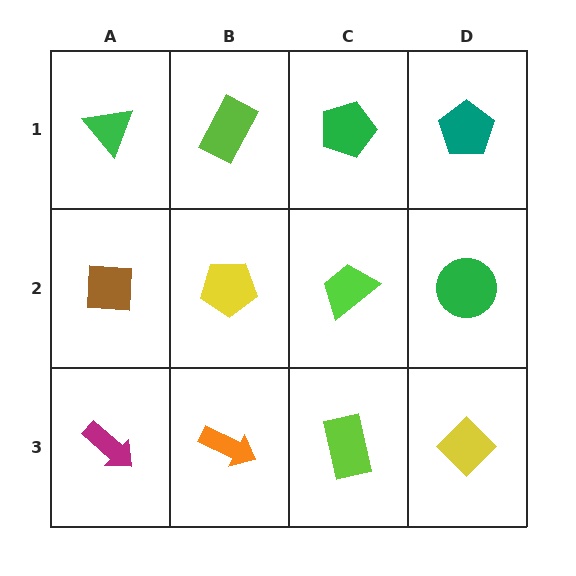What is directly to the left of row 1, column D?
A green pentagon.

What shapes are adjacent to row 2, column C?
A green pentagon (row 1, column C), a lime rectangle (row 3, column C), a yellow pentagon (row 2, column B), a green circle (row 2, column D).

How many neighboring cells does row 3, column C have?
3.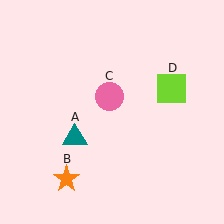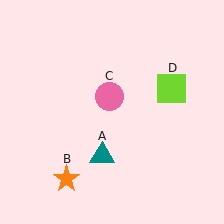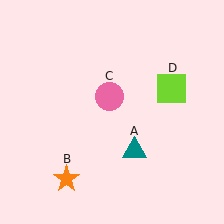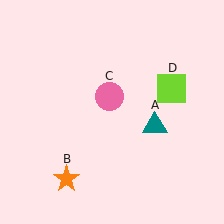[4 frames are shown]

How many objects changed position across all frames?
1 object changed position: teal triangle (object A).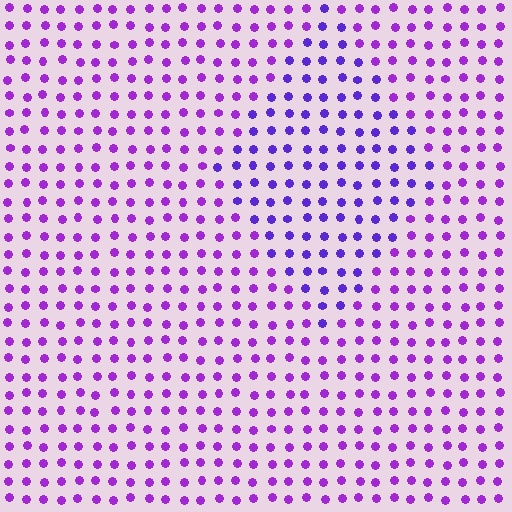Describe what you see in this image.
The image is filled with small purple elements in a uniform arrangement. A diamond-shaped region is visible where the elements are tinted to a slightly different hue, forming a subtle color boundary.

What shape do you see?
I see a diamond.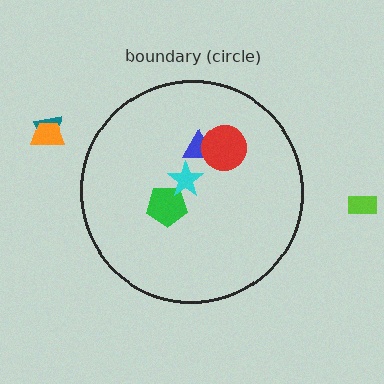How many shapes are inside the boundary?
4 inside, 3 outside.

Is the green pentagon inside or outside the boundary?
Inside.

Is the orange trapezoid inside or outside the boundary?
Outside.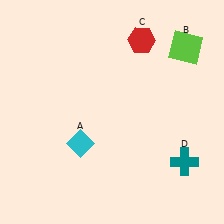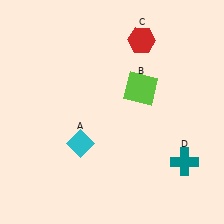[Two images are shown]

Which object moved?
The lime square (B) moved left.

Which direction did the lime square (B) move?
The lime square (B) moved left.